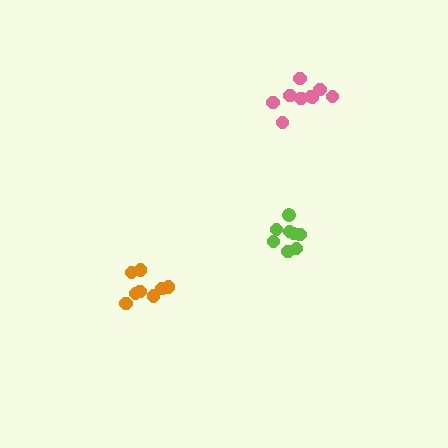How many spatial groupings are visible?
There are 3 spatial groupings.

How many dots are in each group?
Group 1: 8 dots, Group 2: 8 dots, Group 3: 9 dots (25 total).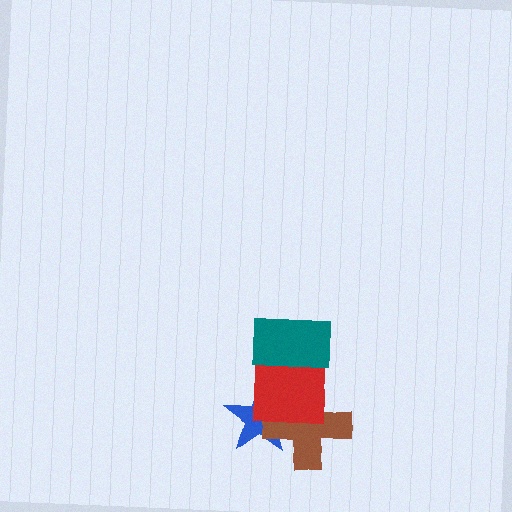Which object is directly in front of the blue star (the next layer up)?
The brown cross is directly in front of the blue star.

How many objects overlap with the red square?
3 objects overlap with the red square.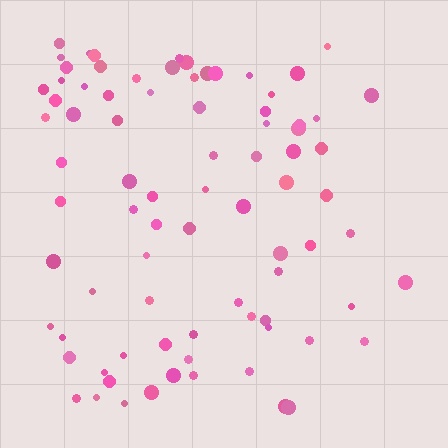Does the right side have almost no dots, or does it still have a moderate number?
Still a moderate number, just noticeably fewer than the left.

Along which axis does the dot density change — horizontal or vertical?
Horizontal.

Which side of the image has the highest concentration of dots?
The left.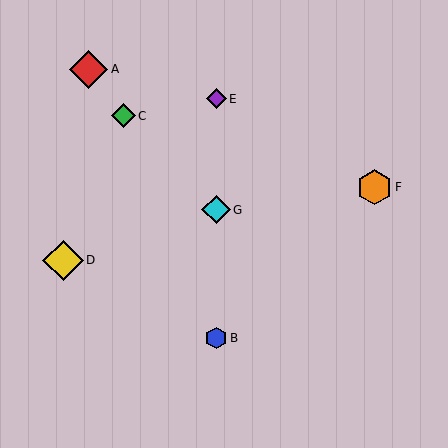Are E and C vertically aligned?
No, E is at x≈216 and C is at x≈124.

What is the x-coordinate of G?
Object G is at x≈216.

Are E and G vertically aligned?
Yes, both are at x≈216.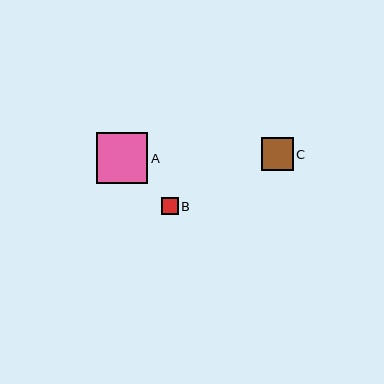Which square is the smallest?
Square B is the smallest with a size of approximately 17 pixels.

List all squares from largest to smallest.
From largest to smallest: A, C, B.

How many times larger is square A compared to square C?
Square A is approximately 1.6 times the size of square C.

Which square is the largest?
Square A is the largest with a size of approximately 51 pixels.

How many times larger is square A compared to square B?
Square A is approximately 3.1 times the size of square B.